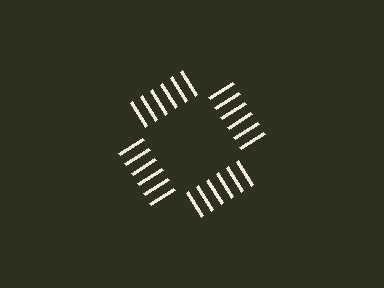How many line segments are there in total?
24 — 6 along each of the 4 edges.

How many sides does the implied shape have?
4 sides — the line-ends trace a square.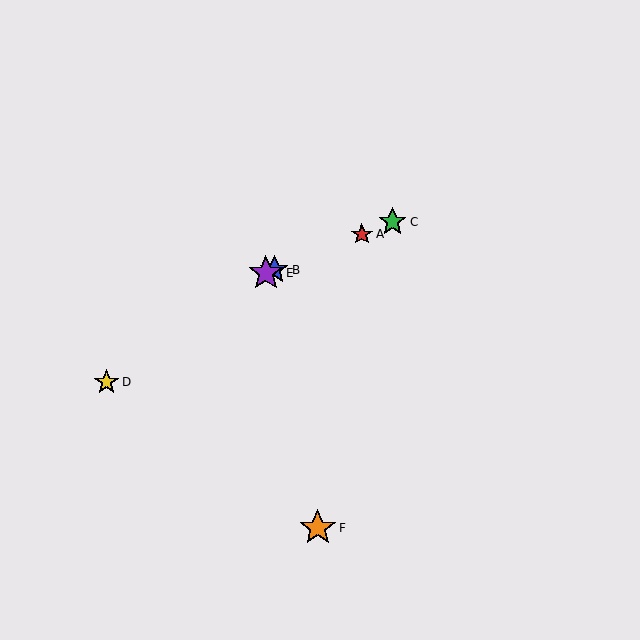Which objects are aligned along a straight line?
Objects A, B, C, E are aligned along a straight line.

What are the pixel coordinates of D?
Object D is at (106, 382).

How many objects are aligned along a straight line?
4 objects (A, B, C, E) are aligned along a straight line.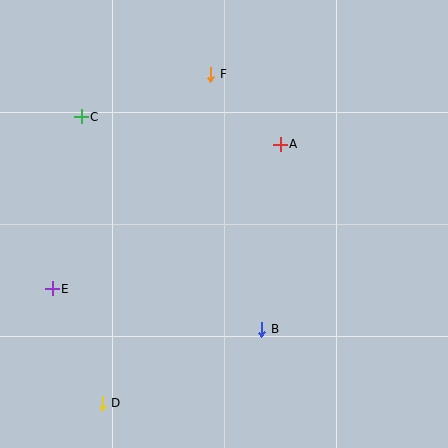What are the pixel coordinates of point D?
Point D is at (102, 403).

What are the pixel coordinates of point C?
Point C is at (81, 117).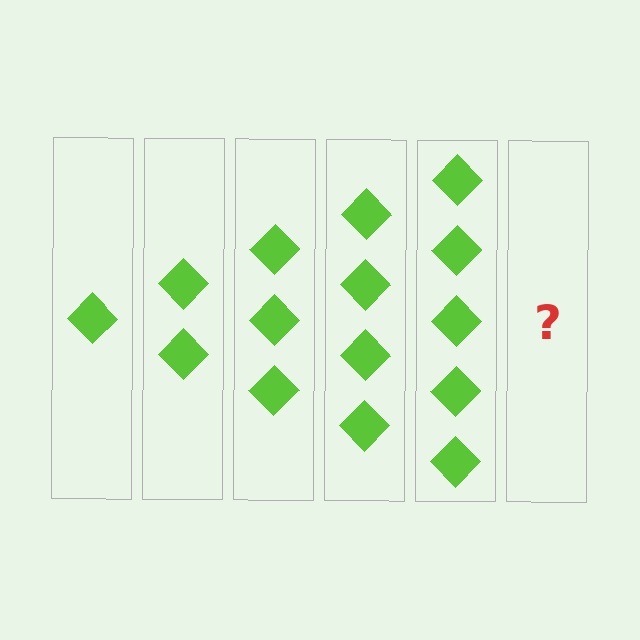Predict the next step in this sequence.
The next step is 6 diamonds.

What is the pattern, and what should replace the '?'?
The pattern is that each step adds one more diamond. The '?' should be 6 diamonds.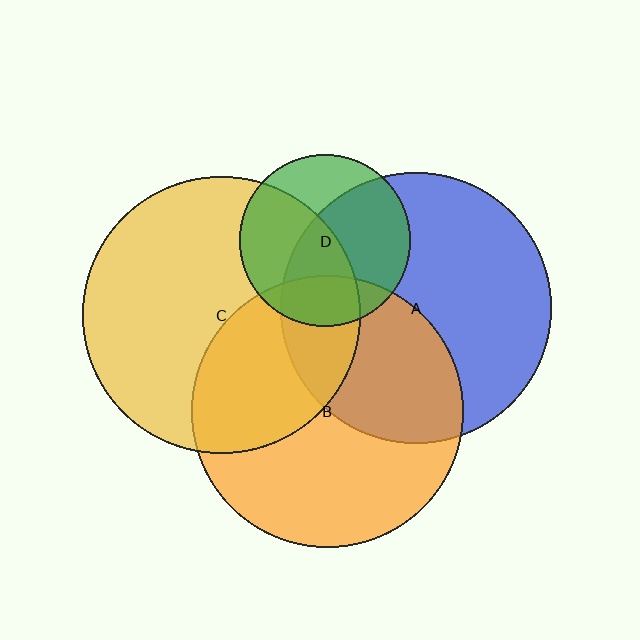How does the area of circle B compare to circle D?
Approximately 2.5 times.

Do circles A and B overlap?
Yes.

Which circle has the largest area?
Circle C (yellow).